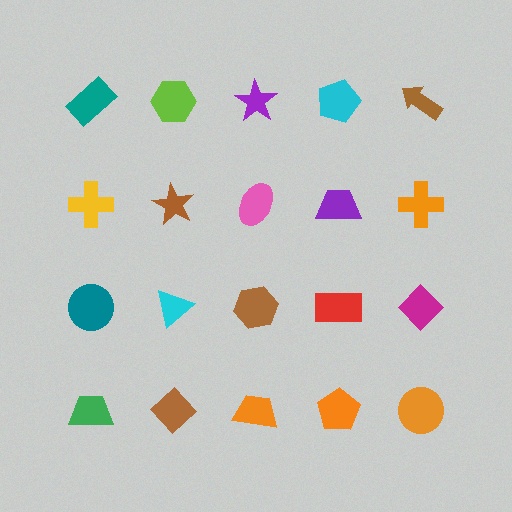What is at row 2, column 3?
A pink ellipse.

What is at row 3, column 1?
A teal circle.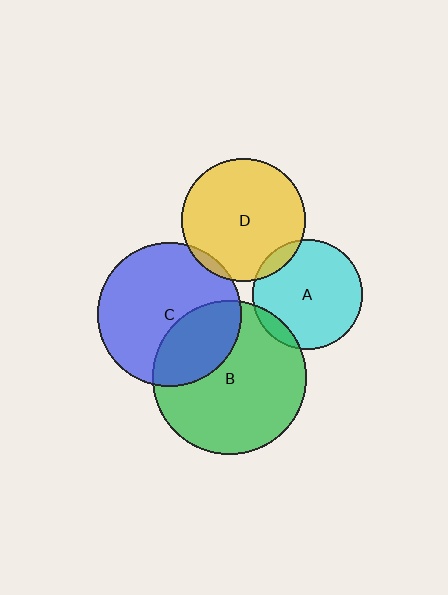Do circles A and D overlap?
Yes.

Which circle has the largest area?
Circle B (green).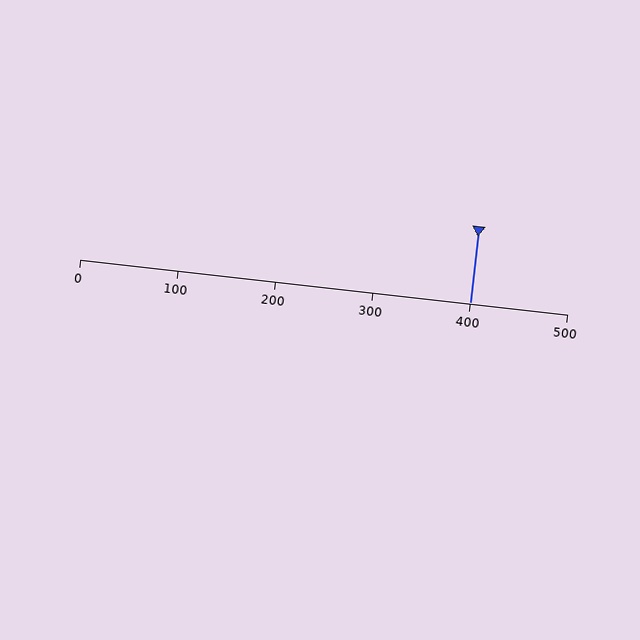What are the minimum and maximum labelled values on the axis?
The axis runs from 0 to 500.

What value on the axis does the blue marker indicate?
The marker indicates approximately 400.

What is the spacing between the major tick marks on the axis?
The major ticks are spaced 100 apart.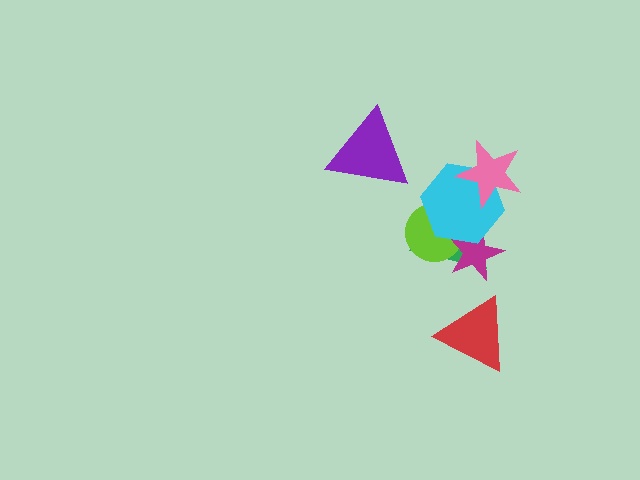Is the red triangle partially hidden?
No, no other shape covers it.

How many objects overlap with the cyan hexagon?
4 objects overlap with the cyan hexagon.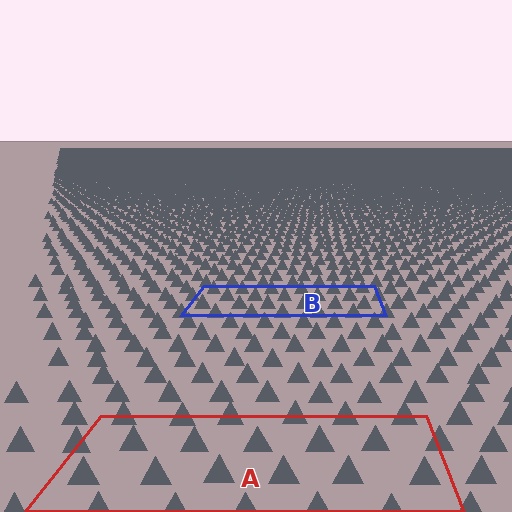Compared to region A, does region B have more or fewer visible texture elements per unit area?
Region B has more texture elements per unit area — they are packed more densely because it is farther away.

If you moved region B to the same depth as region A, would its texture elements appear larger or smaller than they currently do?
They would appear larger. At a closer depth, the same texture elements are projected at a bigger on-screen size.